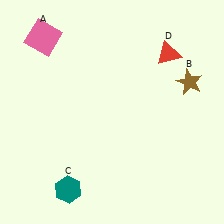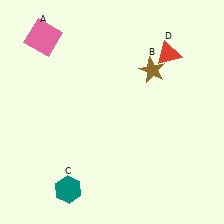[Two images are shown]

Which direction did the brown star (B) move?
The brown star (B) moved left.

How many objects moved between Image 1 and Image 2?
1 object moved between the two images.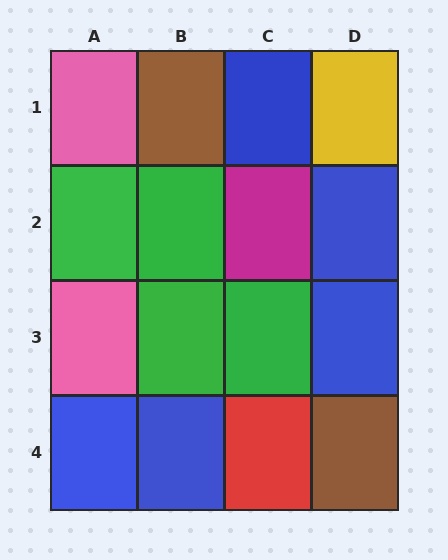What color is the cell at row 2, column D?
Blue.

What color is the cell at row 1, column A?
Pink.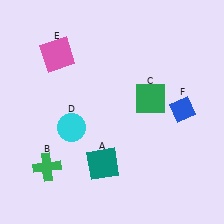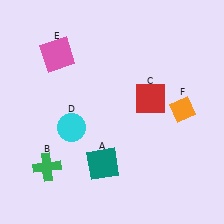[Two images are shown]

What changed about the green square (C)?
In Image 1, C is green. In Image 2, it changed to red.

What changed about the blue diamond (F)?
In Image 1, F is blue. In Image 2, it changed to orange.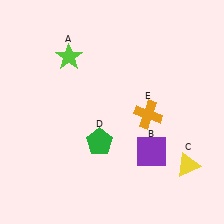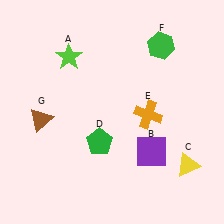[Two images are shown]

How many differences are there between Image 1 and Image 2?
There are 2 differences between the two images.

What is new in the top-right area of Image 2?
A green hexagon (F) was added in the top-right area of Image 2.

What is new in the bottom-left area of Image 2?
A brown triangle (G) was added in the bottom-left area of Image 2.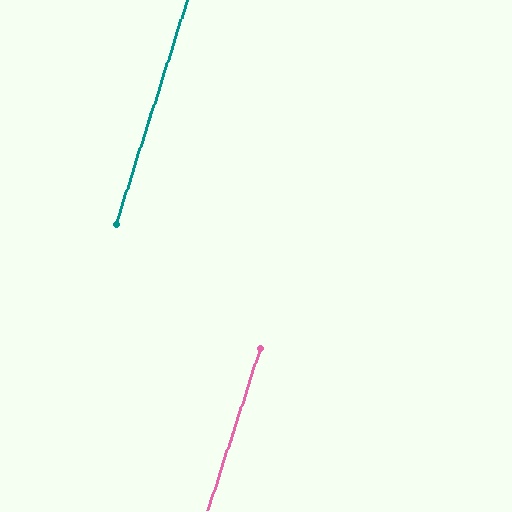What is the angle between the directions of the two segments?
Approximately 0 degrees.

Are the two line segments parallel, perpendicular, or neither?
Parallel — their directions differ by only 0.4°.